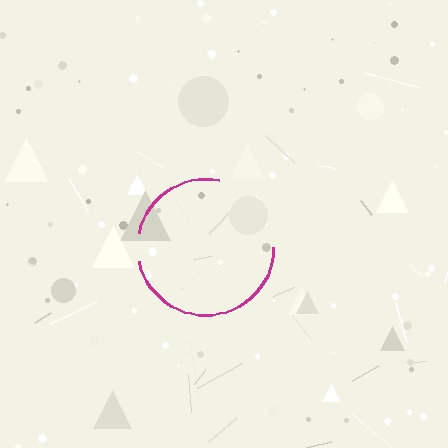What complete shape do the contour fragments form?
The contour fragments form a circle.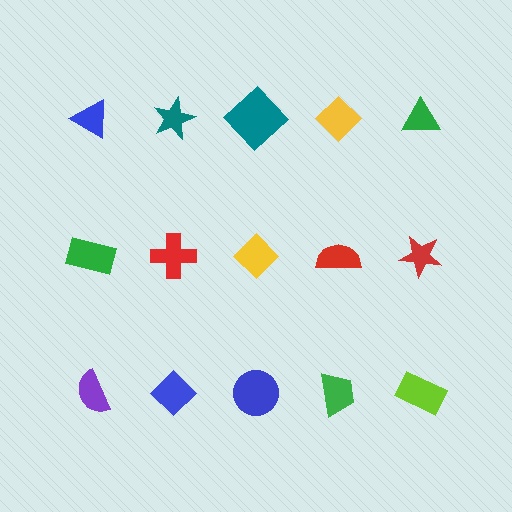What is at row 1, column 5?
A green triangle.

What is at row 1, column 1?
A blue triangle.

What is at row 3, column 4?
A green trapezoid.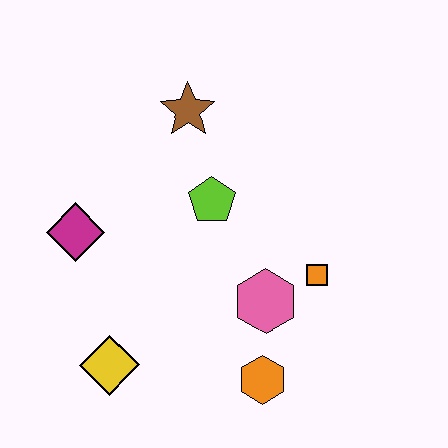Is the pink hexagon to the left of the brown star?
No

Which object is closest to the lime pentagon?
The brown star is closest to the lime pentagon.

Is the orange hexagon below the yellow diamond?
Yes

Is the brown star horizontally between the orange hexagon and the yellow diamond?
Yes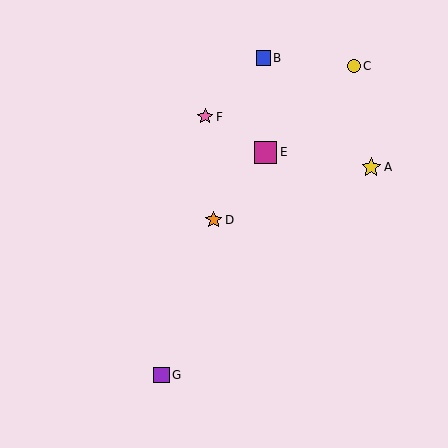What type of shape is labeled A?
Shape A is a yellow star.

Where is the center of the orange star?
The center of the orange star is at (214, 220).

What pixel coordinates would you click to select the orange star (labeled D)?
Click at (214, 220) to select the orange star D.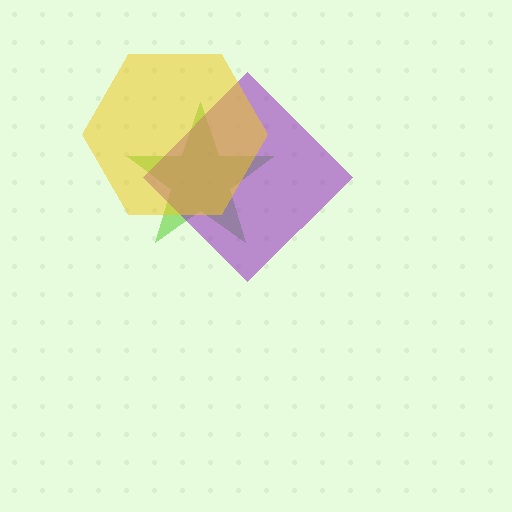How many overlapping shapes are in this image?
There are 3 overlapping shapes in the image.